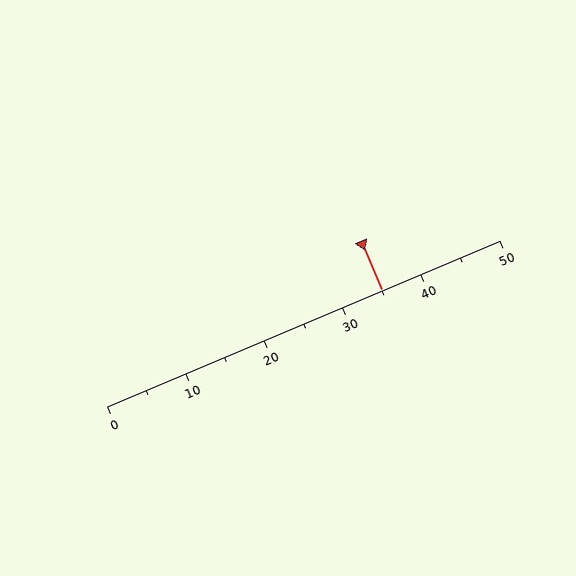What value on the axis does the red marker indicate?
The marker indicates approximately 35.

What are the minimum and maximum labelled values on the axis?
The axis runs from 0 to 50.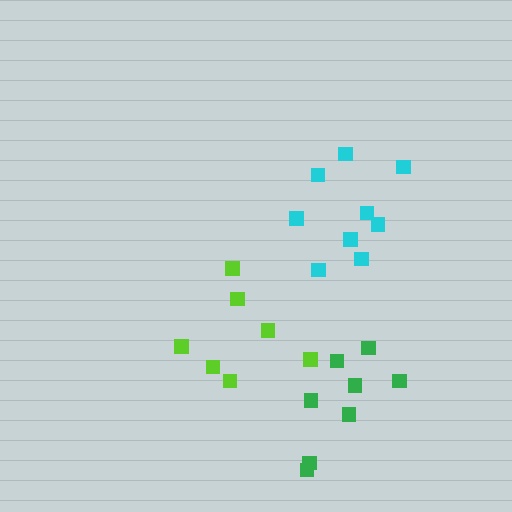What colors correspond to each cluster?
The clusters are colored: green, cyan, lime.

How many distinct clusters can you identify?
There are 3 distinct clusters.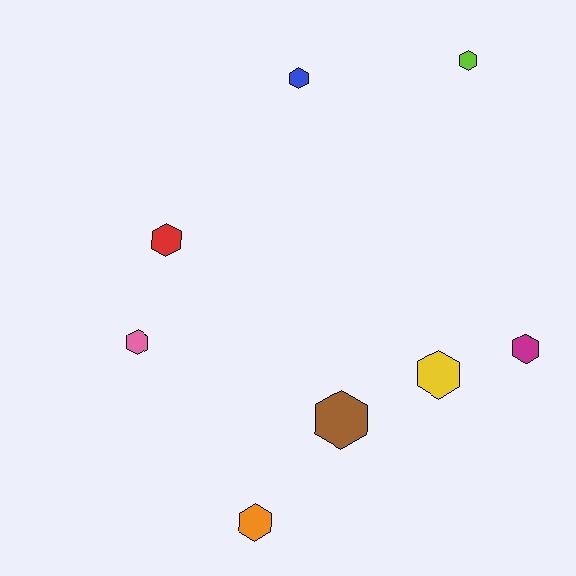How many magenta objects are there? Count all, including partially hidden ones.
There is 1 magenta object.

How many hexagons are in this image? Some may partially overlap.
There are 8 hexagons.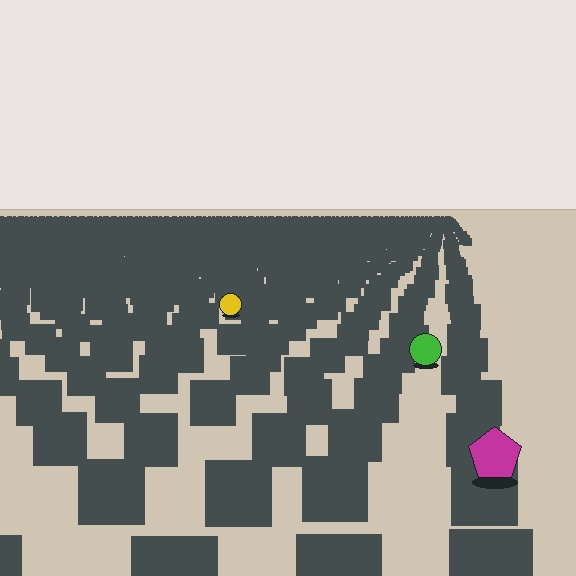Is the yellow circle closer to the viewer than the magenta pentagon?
No. The magenta pentagon is closer — you can tell from the texture gradient: the ground texture is coarser near it.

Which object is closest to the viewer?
The magenta pentagon is closest. The texture marks near it are larger and more spread out.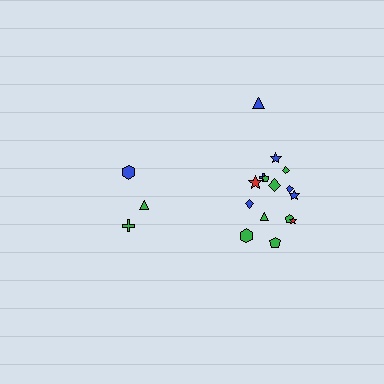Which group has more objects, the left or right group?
The right group.